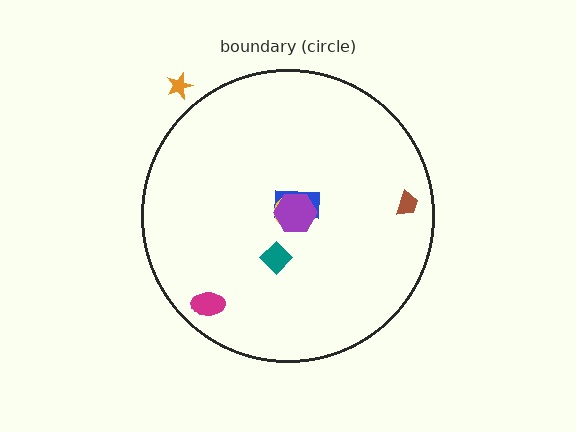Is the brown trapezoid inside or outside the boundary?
Inside.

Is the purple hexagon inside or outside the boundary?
Inside.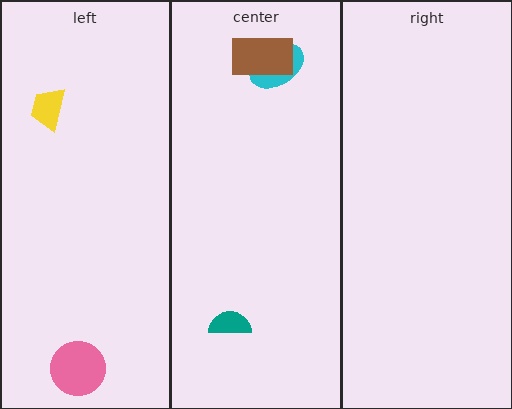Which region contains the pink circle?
The left region.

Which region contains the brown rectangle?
The center region.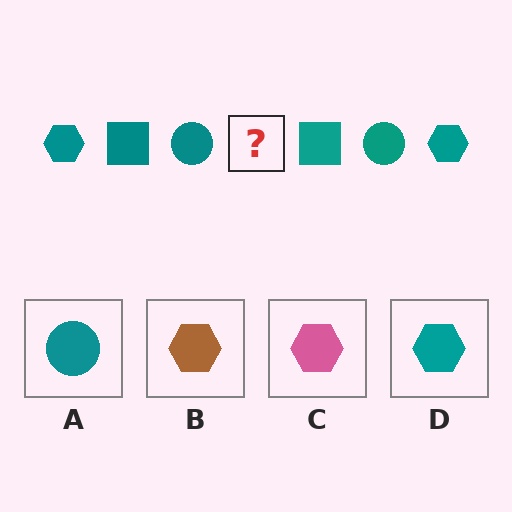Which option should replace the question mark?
Option D.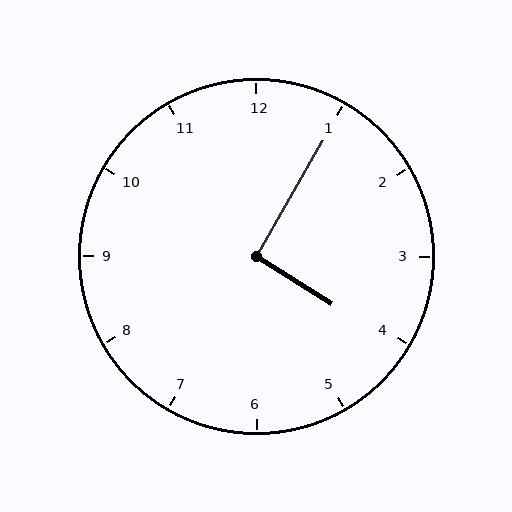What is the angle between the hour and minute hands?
Approximately 92 degrees.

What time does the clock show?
4:05.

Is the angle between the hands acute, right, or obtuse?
It is right.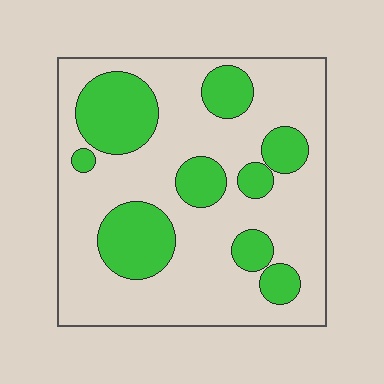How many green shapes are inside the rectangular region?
9.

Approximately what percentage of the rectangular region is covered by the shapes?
Approximately 30%.